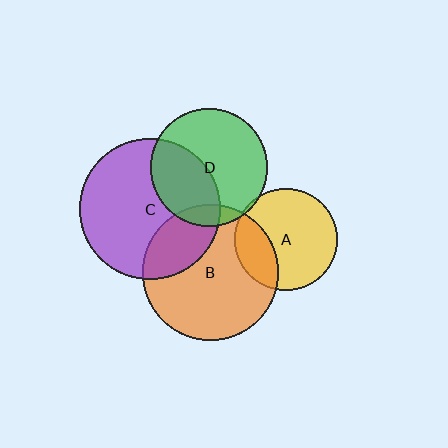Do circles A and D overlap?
Yes.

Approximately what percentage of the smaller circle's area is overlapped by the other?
Approximately 5%.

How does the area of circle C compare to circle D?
Approximately 1.4 times.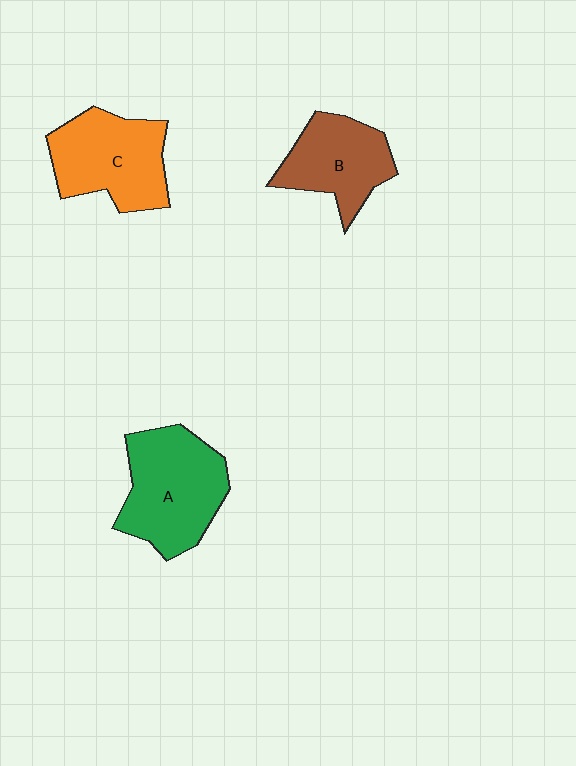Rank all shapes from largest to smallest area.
From largest to smallest: A (green), C (orange), B (brown).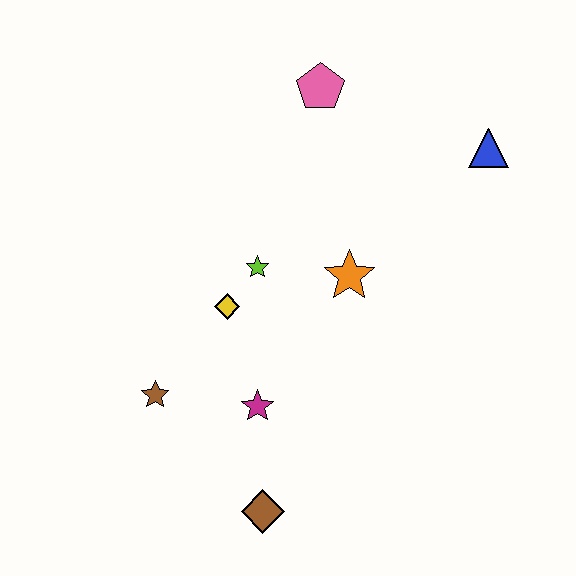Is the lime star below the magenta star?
No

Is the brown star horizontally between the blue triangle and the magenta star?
No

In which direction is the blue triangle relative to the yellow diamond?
The blue triangle is to the right of the yellow diamond.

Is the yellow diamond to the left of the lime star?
Yes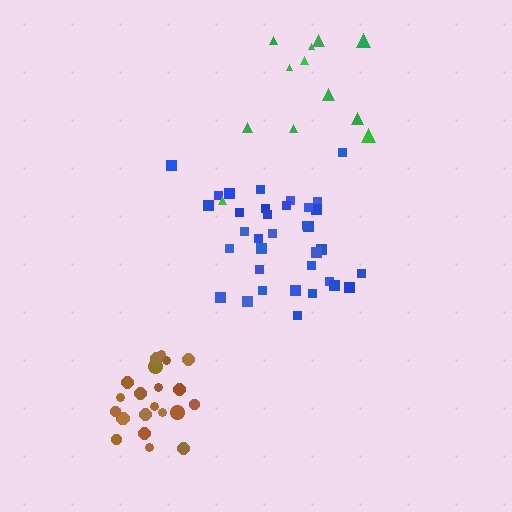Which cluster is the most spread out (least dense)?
Green.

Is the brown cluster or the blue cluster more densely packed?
Brown.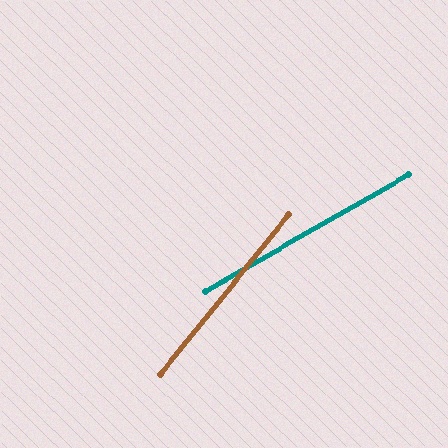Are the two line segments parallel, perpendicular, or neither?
Neither parallel nor perpendicular — they differ by about 21°.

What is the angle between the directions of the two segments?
Approximately 21 degrees.